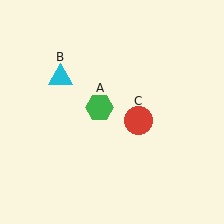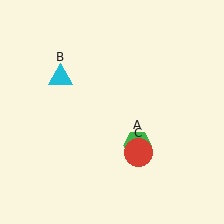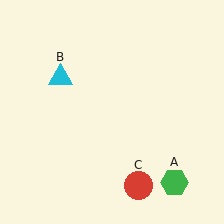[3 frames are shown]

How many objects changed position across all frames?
2 objects changed position: green hexagon (object A), red circle (object C).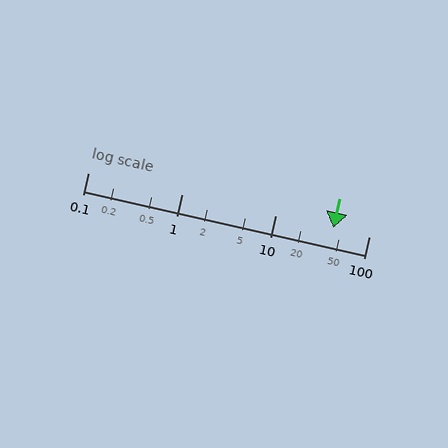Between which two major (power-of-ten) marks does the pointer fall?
The pointer is between 10 and 100.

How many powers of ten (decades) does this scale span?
The scale spans 3 decades, from 0.1 to 100.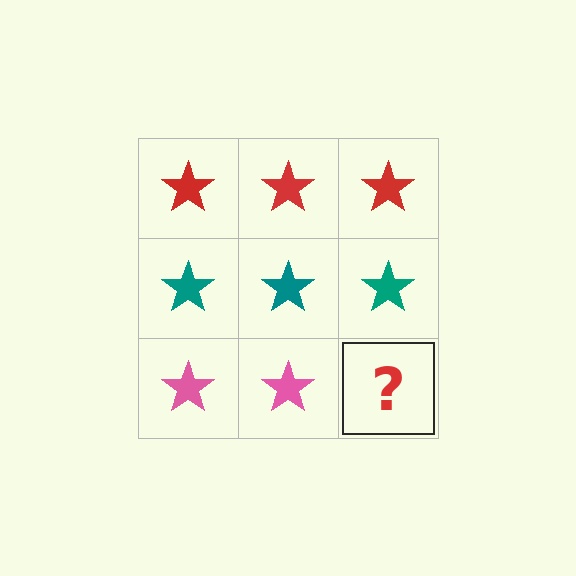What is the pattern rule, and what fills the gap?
The rule is that each row has a consistent color. The gap should be filled with a pink star.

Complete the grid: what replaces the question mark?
The question mark should be replaced with a pink star.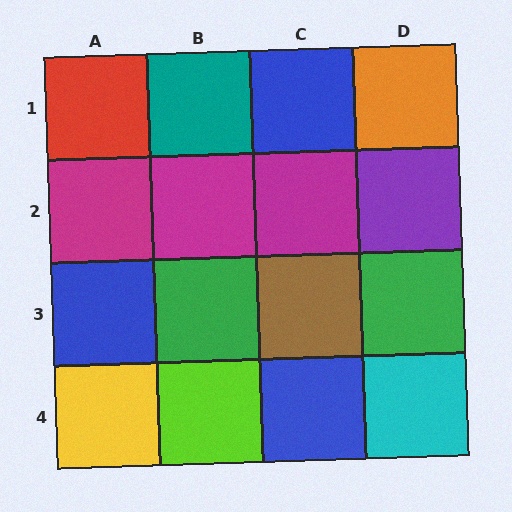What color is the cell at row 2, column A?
Magenta.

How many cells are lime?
1 cell is lime.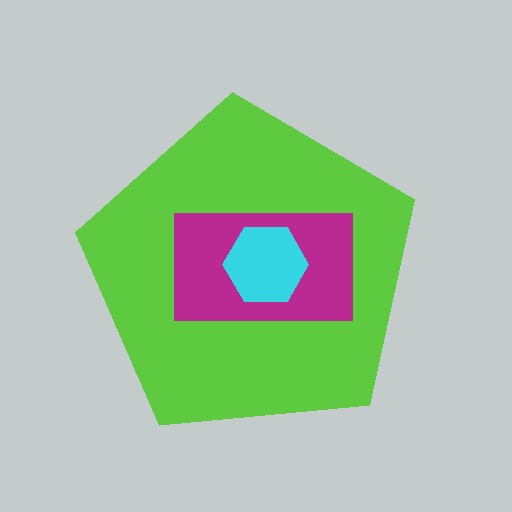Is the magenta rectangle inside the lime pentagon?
Yes.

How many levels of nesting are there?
3.